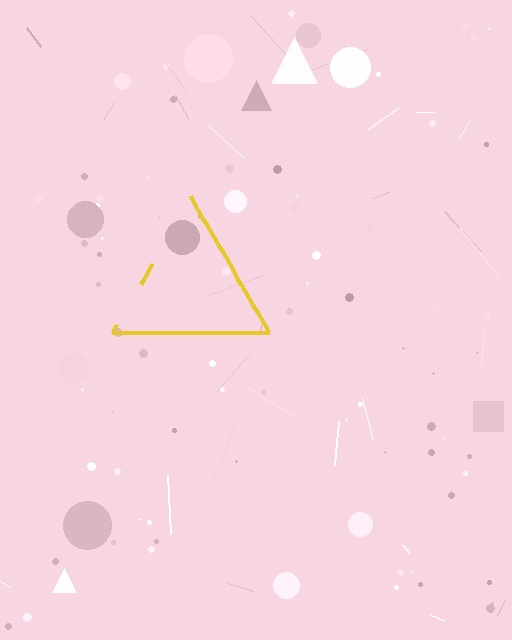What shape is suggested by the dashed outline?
The dashed outline suggests a triangle.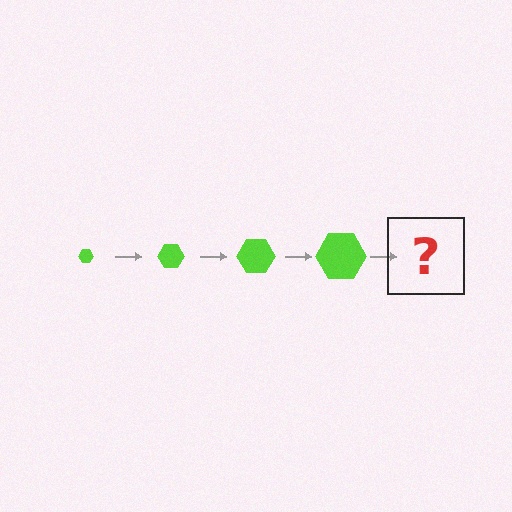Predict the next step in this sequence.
The next step is a lime hexagon, larger than the previous one.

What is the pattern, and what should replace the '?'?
The pattern is that the hexagon gets progressively larger each step. The '?' should be a lime hexagon, larger than the previous one.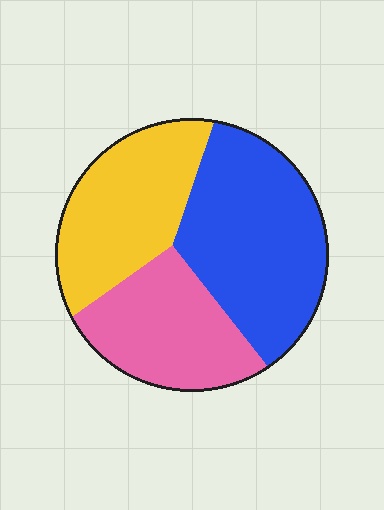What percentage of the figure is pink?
Pink takes up between a quarter and a half of the figure.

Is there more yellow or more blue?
Blue.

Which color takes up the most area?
Blue, at roughly 40%.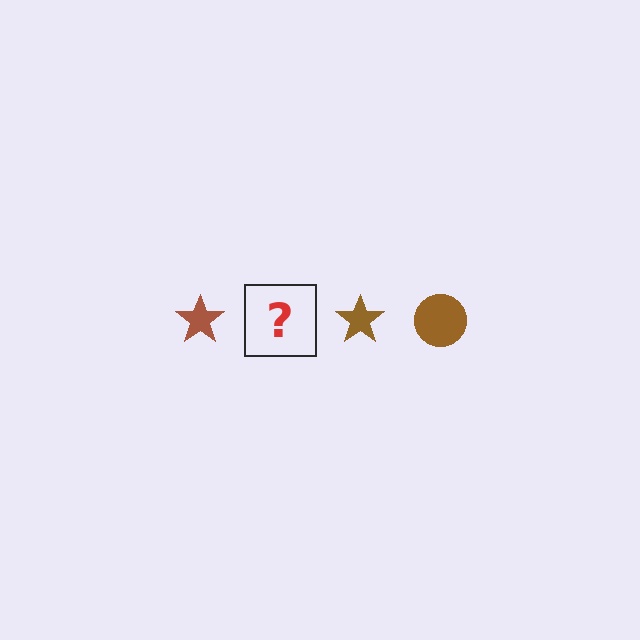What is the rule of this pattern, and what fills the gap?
The rule is that the pattern cycles through star, circle shapes in brown. The gap should be filled with a brown circle.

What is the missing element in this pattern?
The missing element is a brown circle.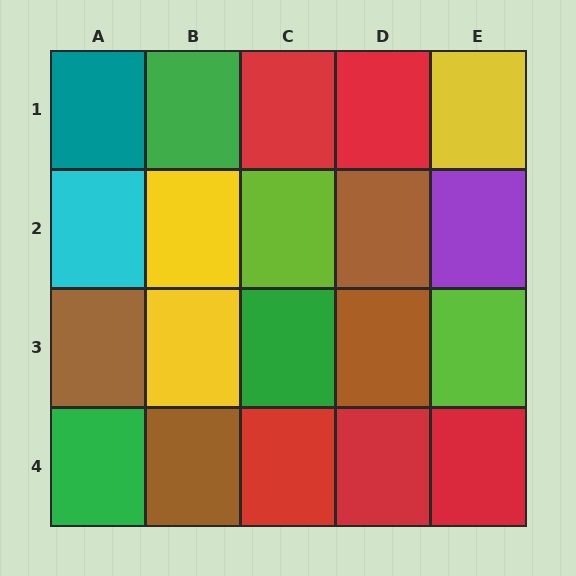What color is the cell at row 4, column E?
Red.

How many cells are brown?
4 cells are brown.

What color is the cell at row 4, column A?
Green.